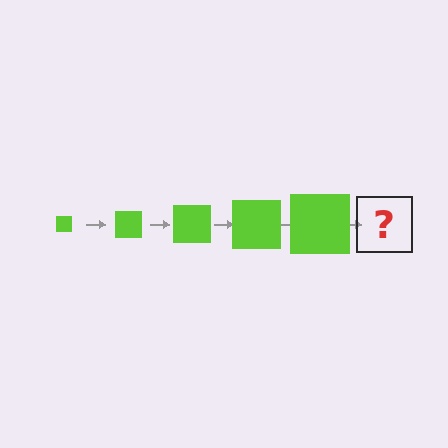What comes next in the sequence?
The next element should be a lime square, larger than the previous one.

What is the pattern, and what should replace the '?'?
The pattern is that the square gets progressively larger each step. The '?' should be a lime square, larger than the previous one.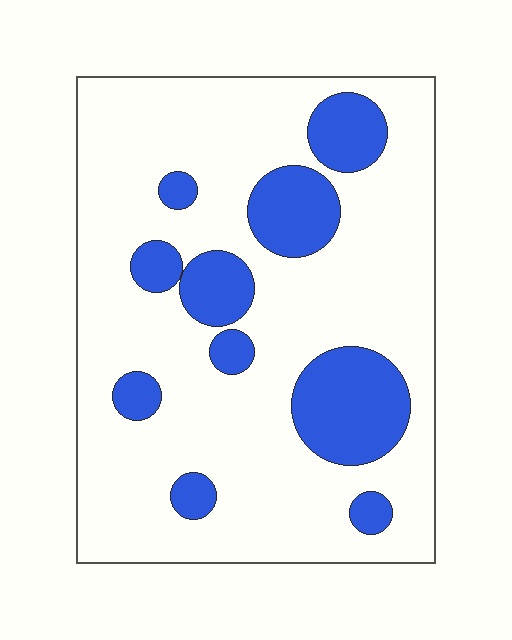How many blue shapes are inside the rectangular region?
10.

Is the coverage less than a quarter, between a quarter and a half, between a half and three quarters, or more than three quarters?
Less than a quarter.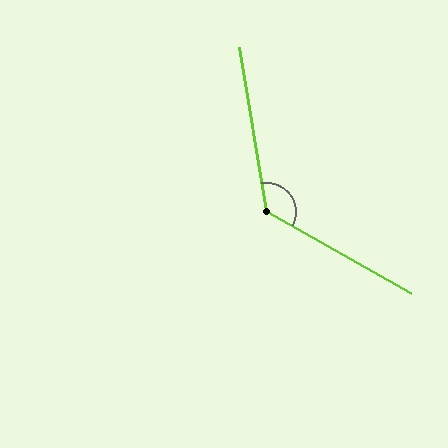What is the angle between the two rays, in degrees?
Approximately 129 degrees.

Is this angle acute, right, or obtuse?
It is obtuse.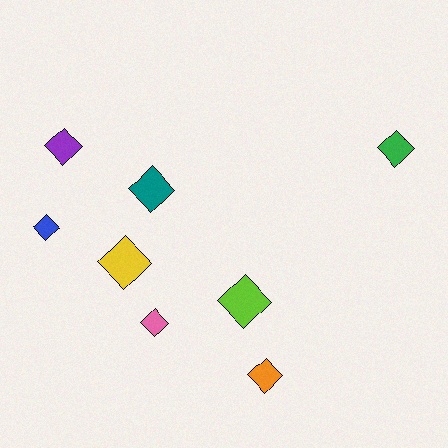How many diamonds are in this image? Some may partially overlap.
There are 8 diamonds.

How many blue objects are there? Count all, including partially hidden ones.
There is 1 blue object.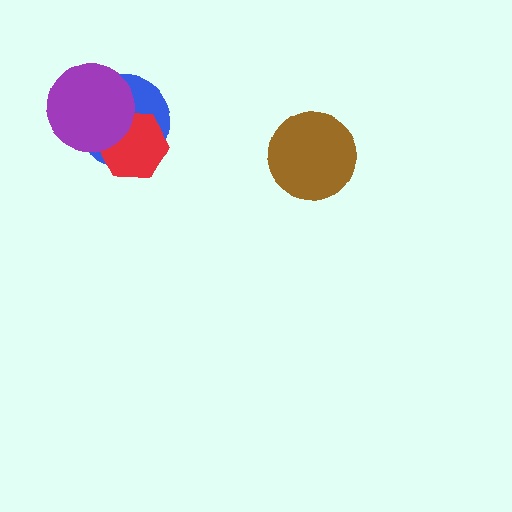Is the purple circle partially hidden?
No, no other shape covers it.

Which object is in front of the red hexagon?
The purple circle is in front of the red hexagon.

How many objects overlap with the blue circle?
2 objects overlap with the blue circle.